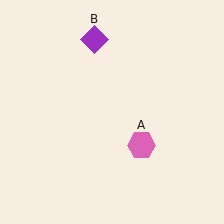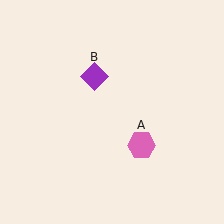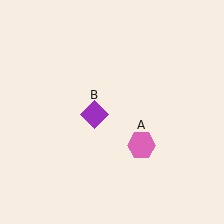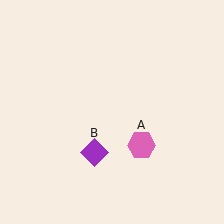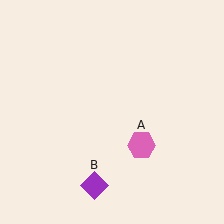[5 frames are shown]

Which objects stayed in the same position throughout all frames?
Pink hexagon (object A) remained stationary.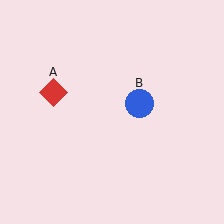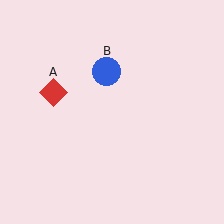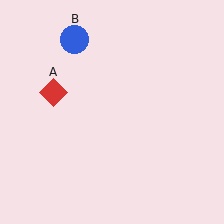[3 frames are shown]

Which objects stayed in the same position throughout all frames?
Red diamond (object A) remained stationary.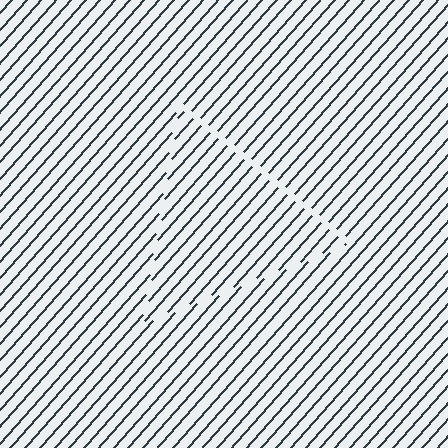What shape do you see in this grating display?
An illusory triangle. The interior of the shape contains the same grating, shifted by half a period — the contour is defined by the phase discontinuity where line-ends from the inner and outer gratings abut.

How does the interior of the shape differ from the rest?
The interior of the shape contains the same grating, shifted by half a period — the contour is defined by the phase discontinuity where line-ends from the inner and outer gratings abut.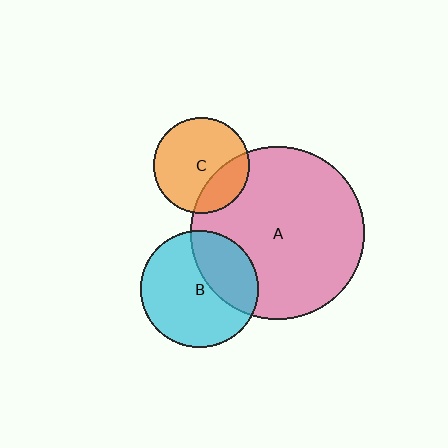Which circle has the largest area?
Circle A (pink).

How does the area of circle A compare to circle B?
Approximately 2.2 times.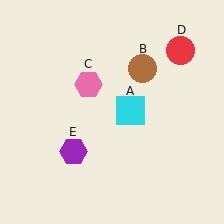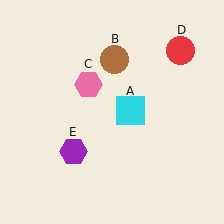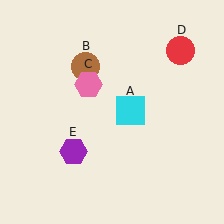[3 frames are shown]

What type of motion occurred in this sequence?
The brown circle (object B) rotated counterclockwise around the center of the scene.